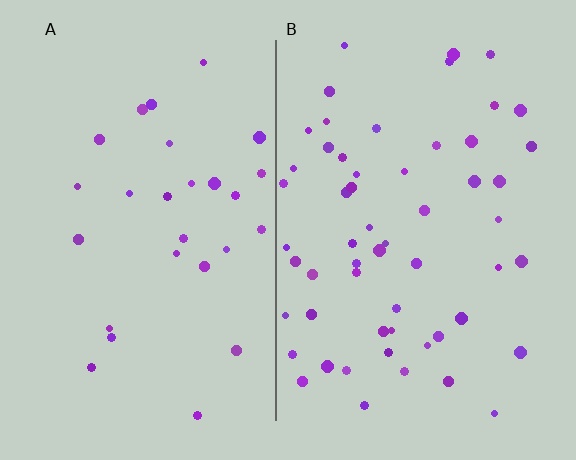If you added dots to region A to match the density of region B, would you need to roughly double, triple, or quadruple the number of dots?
Approximately double.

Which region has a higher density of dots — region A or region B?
B (the right).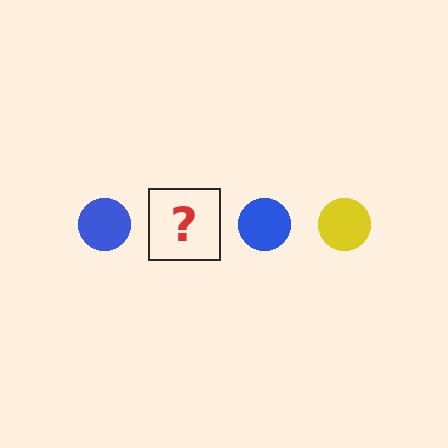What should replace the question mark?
The question mark should be replaced with a yellow circle.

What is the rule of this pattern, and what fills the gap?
The rule is that the pattern cycles through blue, yellow circles. The gap should be filled with a yellow circle.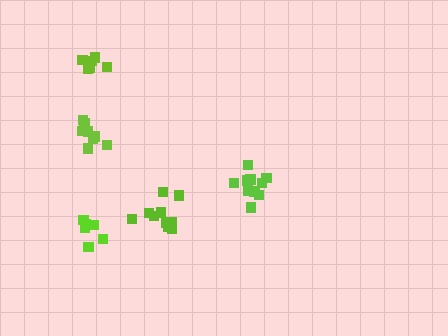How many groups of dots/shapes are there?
There are 5 groups.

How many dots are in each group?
Group 1: 7 dots, Group 2: 6 dots, Group 3: 9 dots, Group 4: 10 dots, Group 5: 11 dots (43 total).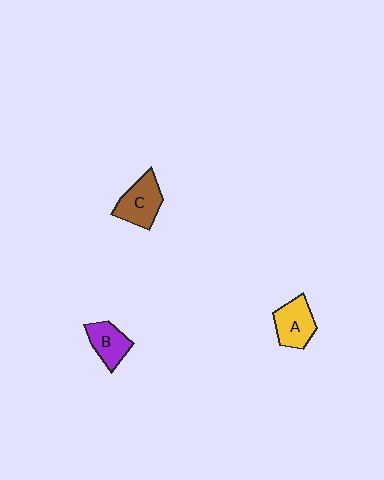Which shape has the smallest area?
Shape B (purple).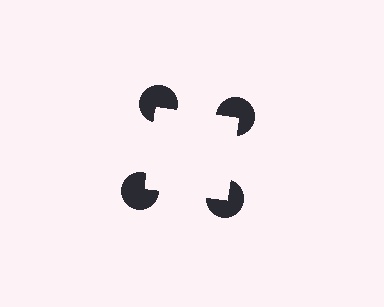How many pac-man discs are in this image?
There are 4 — one at each vertex of the illusory square.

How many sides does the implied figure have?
4 sides.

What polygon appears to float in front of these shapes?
An illusory square — its edges are inferred from the aligned wedge cuts in the pac-man discs, not physically drawn.